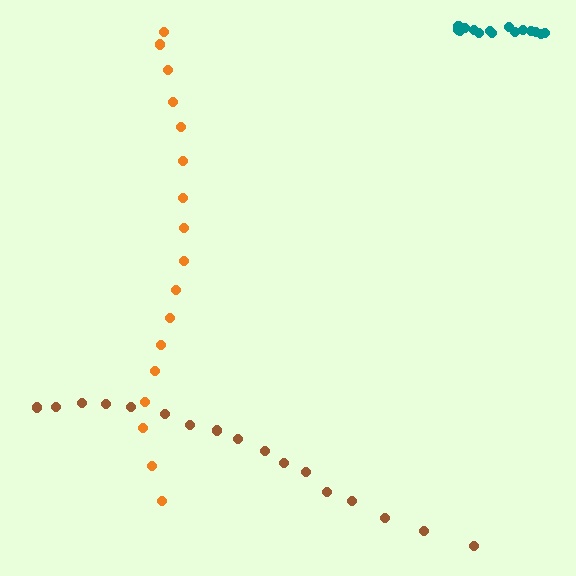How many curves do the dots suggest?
There are 3 distinct paths.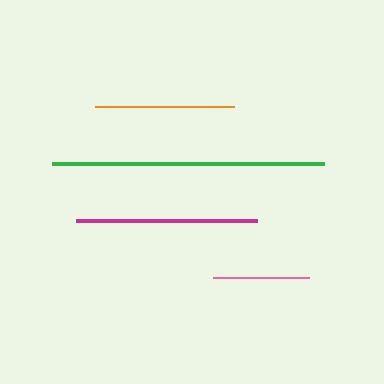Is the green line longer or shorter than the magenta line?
The green line is longer than the magenta line.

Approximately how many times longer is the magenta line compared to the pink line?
The magenta line is approximately 1.9 times the length of the pink line.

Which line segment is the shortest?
The pink line is the shortest at approximately 96 pixels.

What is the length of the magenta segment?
The magenta segment is approximately 181 pixels long.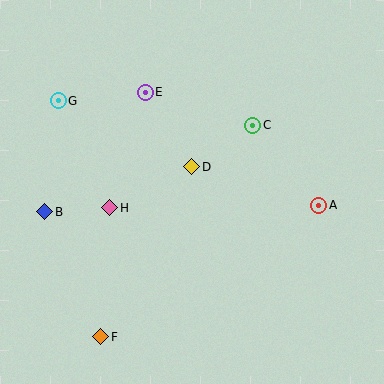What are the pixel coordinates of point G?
Point G is at (58, 101).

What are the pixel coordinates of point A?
Point A is at (319, 205).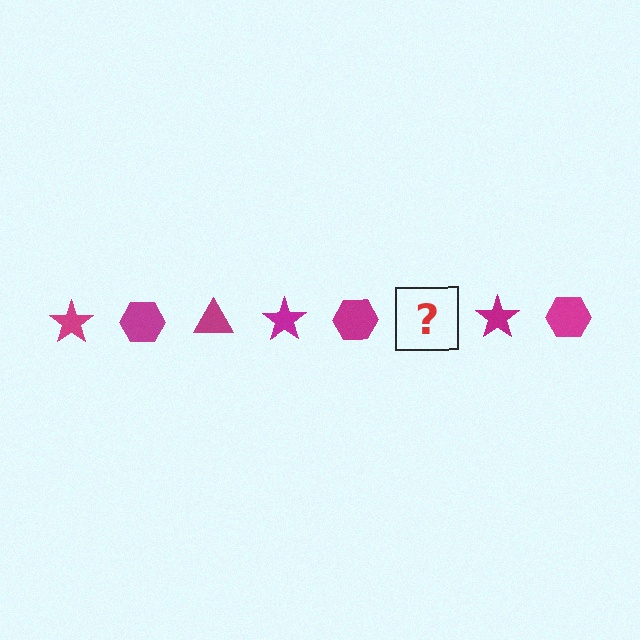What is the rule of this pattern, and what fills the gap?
The rule is that the pattern cycles through star, hexagon, triangle shapes in magenta. The gap should be filled with a magenta triangle.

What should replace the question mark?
The question mark should be replaced with a magenta triangle.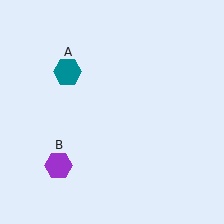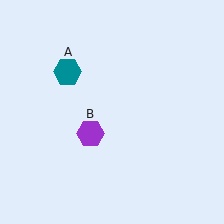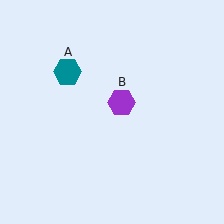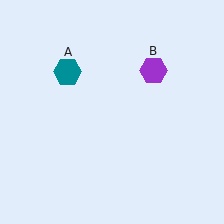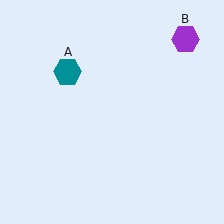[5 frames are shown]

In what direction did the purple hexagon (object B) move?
The purple hexagon (object B) moved up and to the right.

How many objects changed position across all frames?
1 object changed position: purple hexagon (object B).